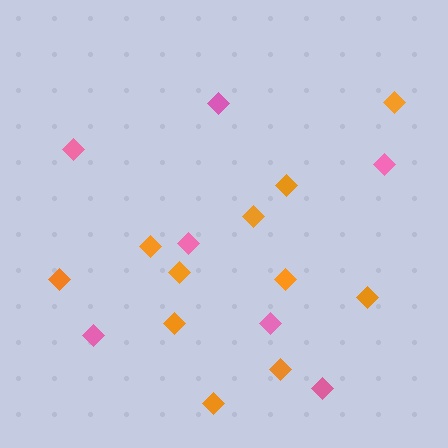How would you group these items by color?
There are 2 groups: one group of orange diamonds (11) and one group of pink diamonds (7).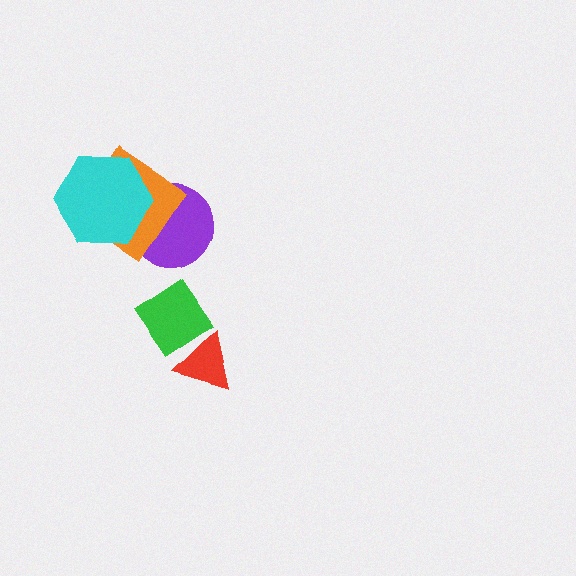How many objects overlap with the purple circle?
2 objects overlap with the purple circle.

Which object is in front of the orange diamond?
The cyan hexagon is in front of the orange diamond.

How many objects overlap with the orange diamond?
2 objects overlap with the orange diamond.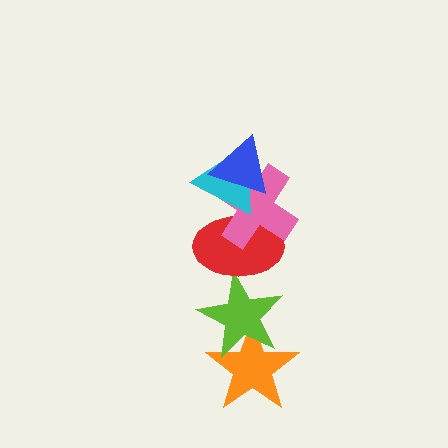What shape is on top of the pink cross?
The cyan triangle is on top of the pink cross.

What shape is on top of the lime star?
The red ellipse is on top of the lime star.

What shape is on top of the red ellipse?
The pink cross is on top of the red ellipse.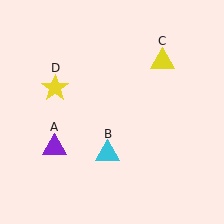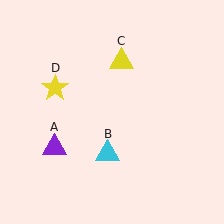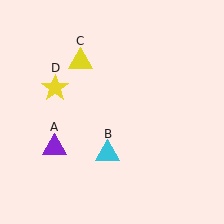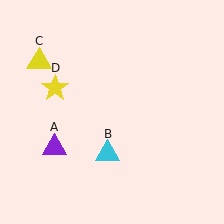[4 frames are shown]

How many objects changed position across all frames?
1 object changed position: yellow triangle (object C).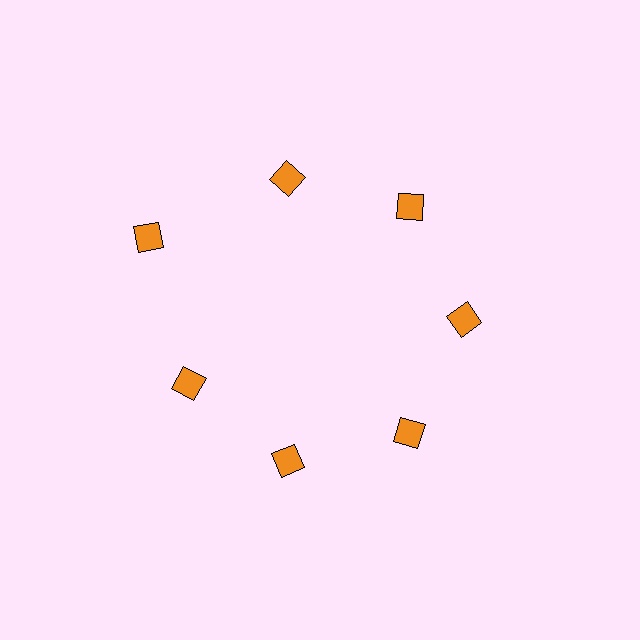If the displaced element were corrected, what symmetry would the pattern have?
It would have 7-fold rotational symmetry — the pattern would map onto itself every 51 degrees.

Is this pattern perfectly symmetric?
No. The 7 orange squares are arranged in a ring, but one element near the 10 o'clock position is pushed outward from the center, breaking the 7-fold rotational symmetry.